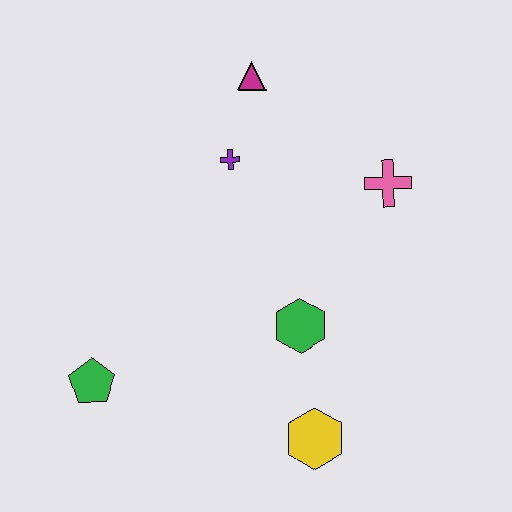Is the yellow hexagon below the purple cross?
Yes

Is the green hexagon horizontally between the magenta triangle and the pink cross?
Yes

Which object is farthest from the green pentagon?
The pink cross is farthest from the green pentagon.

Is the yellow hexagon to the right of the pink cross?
No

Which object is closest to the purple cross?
The magenta triangle is closest to the purple cross.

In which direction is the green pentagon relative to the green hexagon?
The green pentagon is to the left of the green hexagon.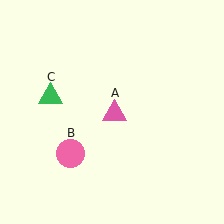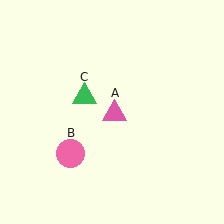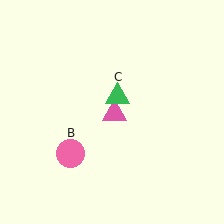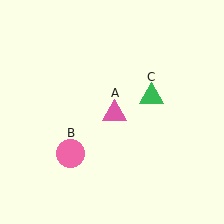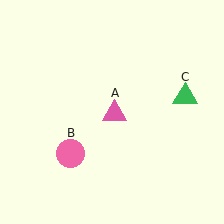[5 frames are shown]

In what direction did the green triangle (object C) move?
The green triangle (object C) moved right.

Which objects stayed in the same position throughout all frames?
Pink triangle (object A) and pink circle (object B) remained stationary.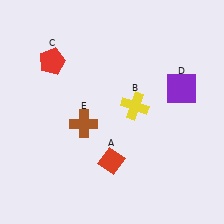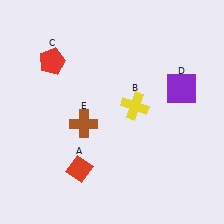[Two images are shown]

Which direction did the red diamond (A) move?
The red diamond (A) moved left.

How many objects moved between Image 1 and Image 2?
1 object moved between the two images.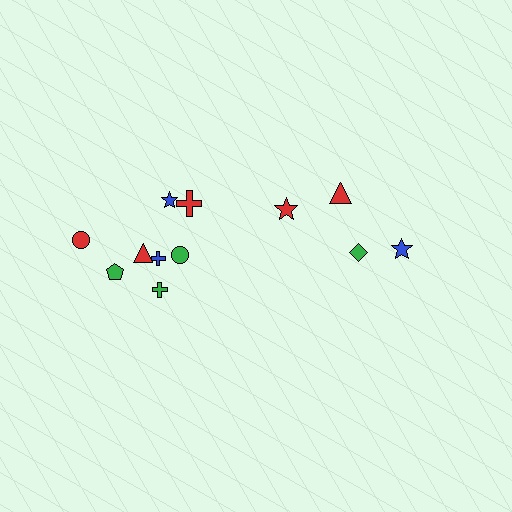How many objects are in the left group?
There are 8 objects.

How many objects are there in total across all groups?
There are 12 objects.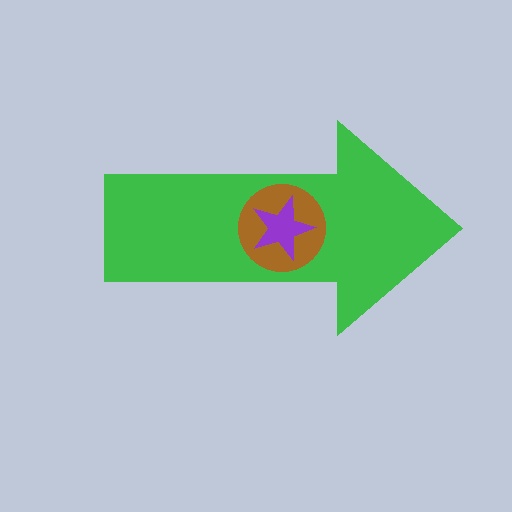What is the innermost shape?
The purple star.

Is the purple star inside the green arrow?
Yes.